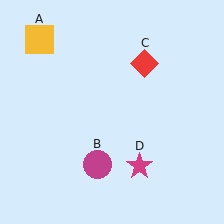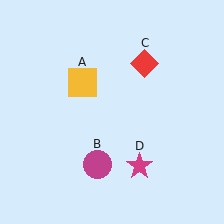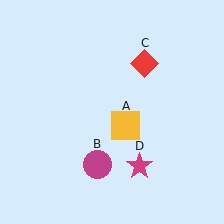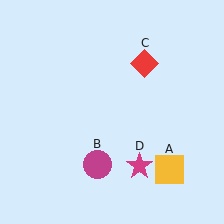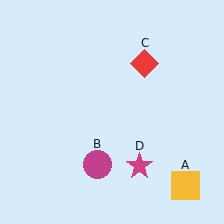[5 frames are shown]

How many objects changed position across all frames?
1 object changed position: yellow square (object A).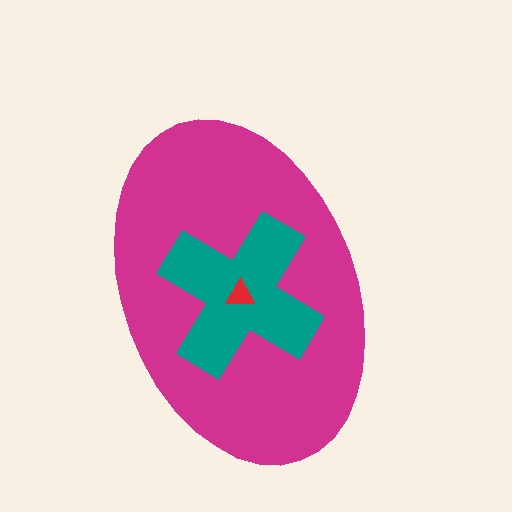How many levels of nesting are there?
3.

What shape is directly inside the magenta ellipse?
The teal cross.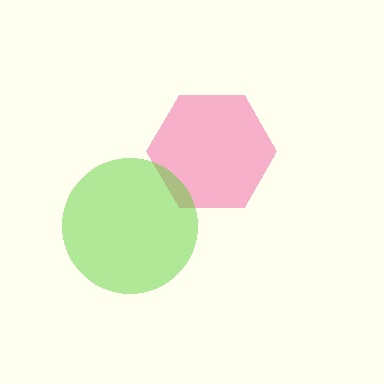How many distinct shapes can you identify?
There are 2 distinct shapes: a pink hexagon, a lime circle.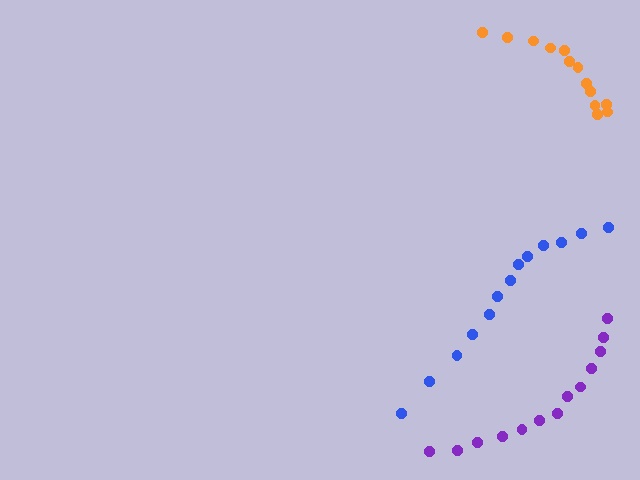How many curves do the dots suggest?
There are 3 distinct paths.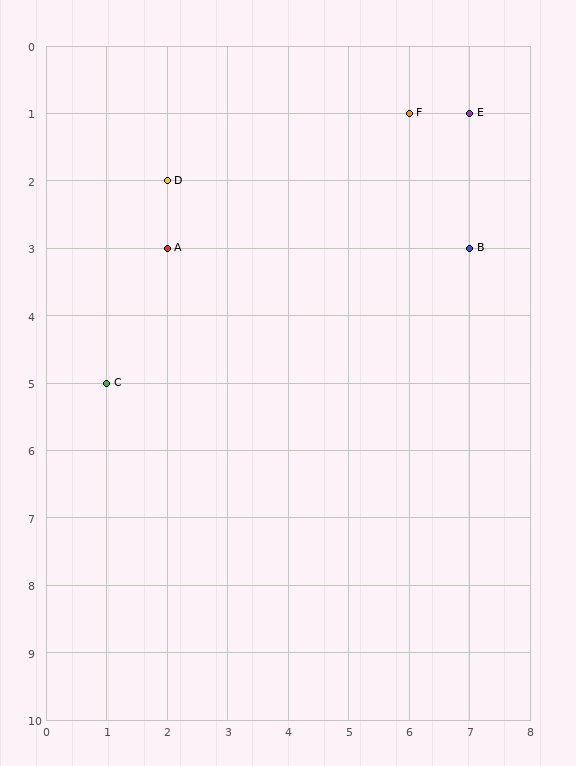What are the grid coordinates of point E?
Point E is at grid coordinates (7, 1).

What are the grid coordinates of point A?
Point A is at grid coordinates (2, 3).